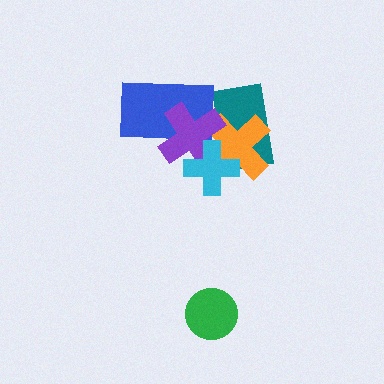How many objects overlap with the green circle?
0 objects overlap with the green circle.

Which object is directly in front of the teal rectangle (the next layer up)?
The orange cross is directly in front of the teal rectangle.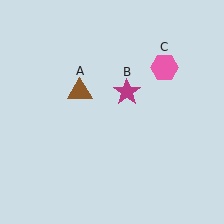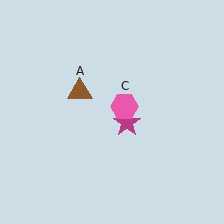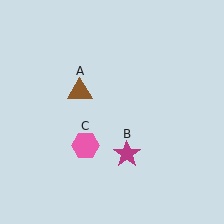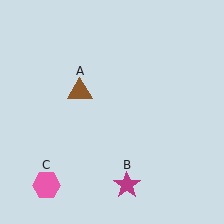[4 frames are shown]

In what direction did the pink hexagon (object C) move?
The pink hexagon (object C) moved down and to the left.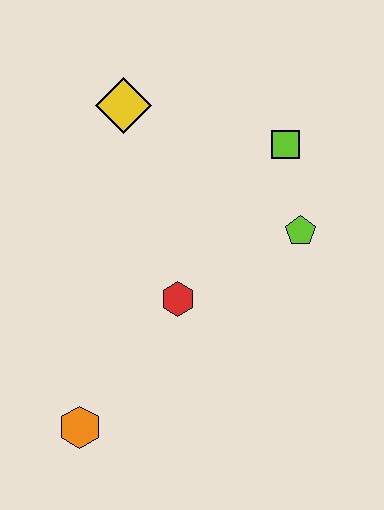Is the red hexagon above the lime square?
No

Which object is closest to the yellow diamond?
The lime square is closest to the yellow diamond.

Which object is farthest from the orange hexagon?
The lime square is farthest from the orange hexagon.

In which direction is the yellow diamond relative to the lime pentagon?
The yellow diamond is to the left of the lime pentagon.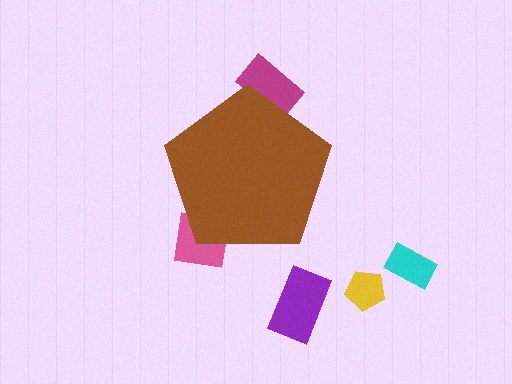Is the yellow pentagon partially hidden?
No, the yellow pentagon is fully visible.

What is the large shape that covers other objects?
A brown pentagon.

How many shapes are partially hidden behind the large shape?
2 shapes are partially hidden.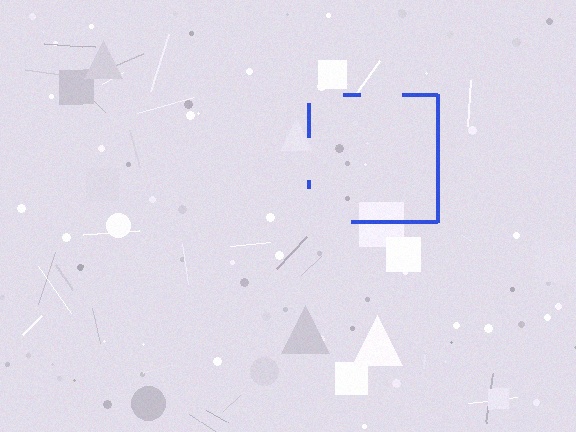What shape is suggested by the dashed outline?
The dashed outline suggests a square.